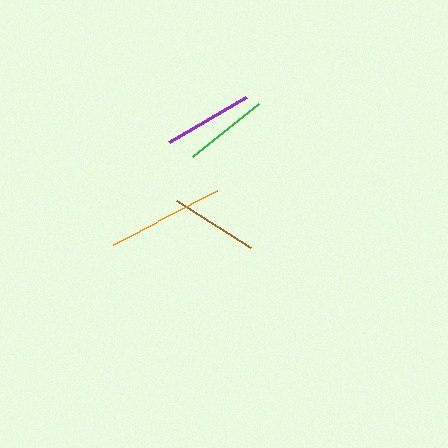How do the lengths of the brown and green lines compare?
The brown and green lines are approximately the same length.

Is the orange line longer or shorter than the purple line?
The orange line is longer than the purple line.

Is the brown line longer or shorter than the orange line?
The orange line is longer than the brown line.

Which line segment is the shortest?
The green line is the shortest at approximately 84 pixels.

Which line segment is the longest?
The orange line is the longest at approximately 117 pixels.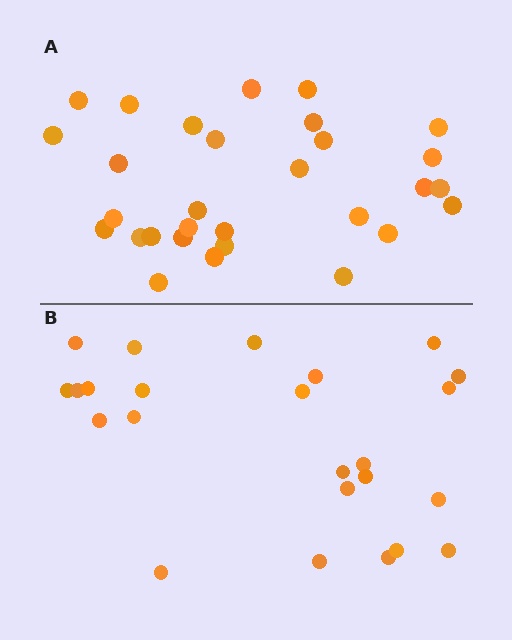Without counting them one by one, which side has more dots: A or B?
Region A (the top region) has more dots.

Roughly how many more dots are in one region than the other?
Region A has about 6 more dots than region B.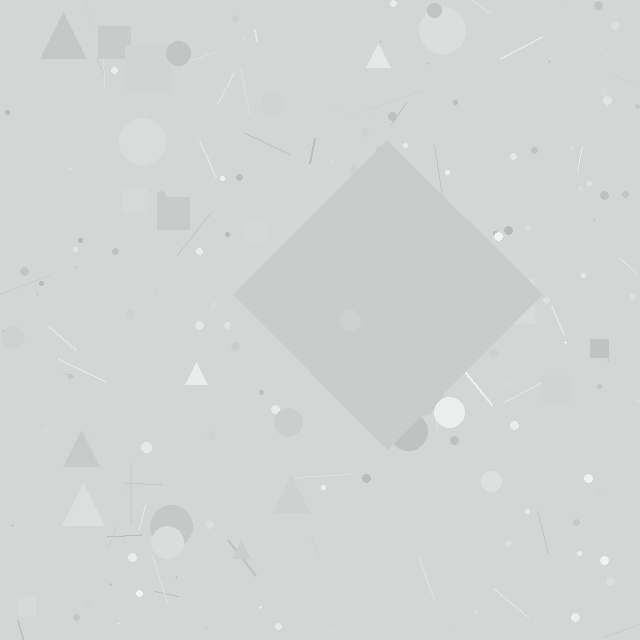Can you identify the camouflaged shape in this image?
The camouflaged shape is a diamond.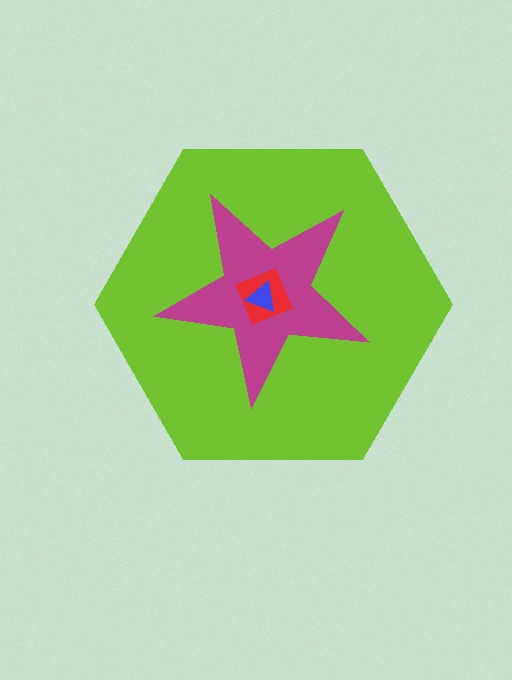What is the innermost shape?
The blue triangle.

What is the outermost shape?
The lime hexagon.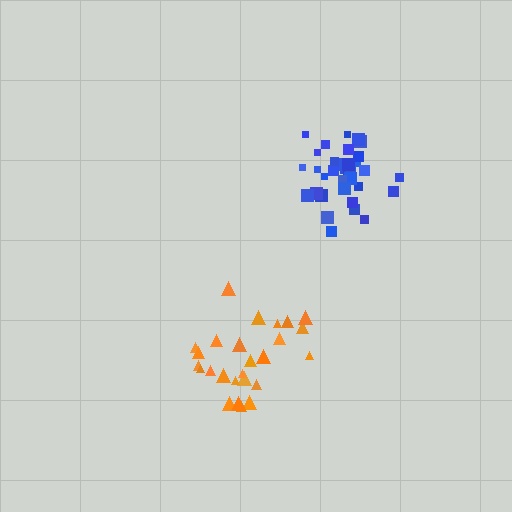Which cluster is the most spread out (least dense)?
Orange.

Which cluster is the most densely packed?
Blue.